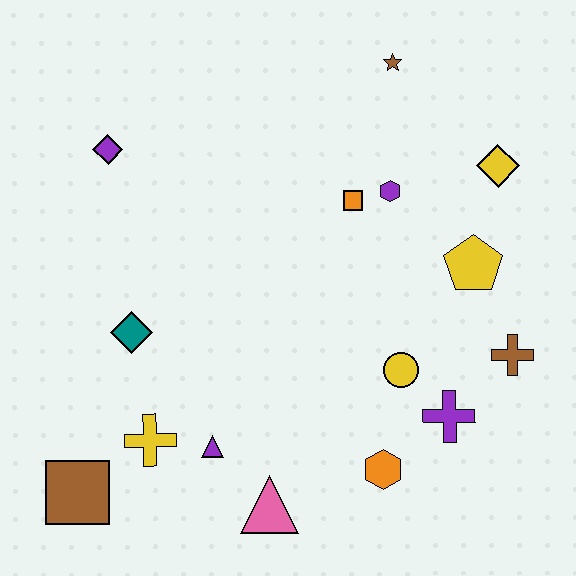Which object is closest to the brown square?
The yellow cross is closest to the brown square.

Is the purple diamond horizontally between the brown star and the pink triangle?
No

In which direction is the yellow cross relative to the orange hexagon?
The yellow cross is to the left of the orange hexagon.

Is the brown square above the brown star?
No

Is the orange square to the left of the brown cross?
Yes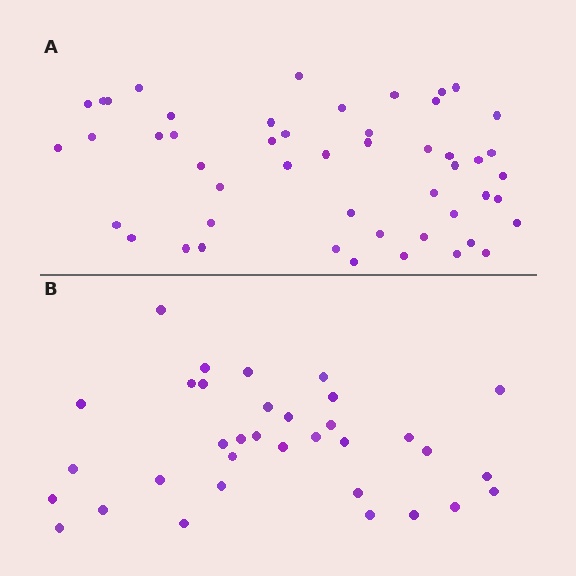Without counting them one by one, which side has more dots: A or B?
Region A (the top region) has more dots.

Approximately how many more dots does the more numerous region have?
Region A has approximately 15 more dots than region B.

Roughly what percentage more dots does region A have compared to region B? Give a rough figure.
About 45% more.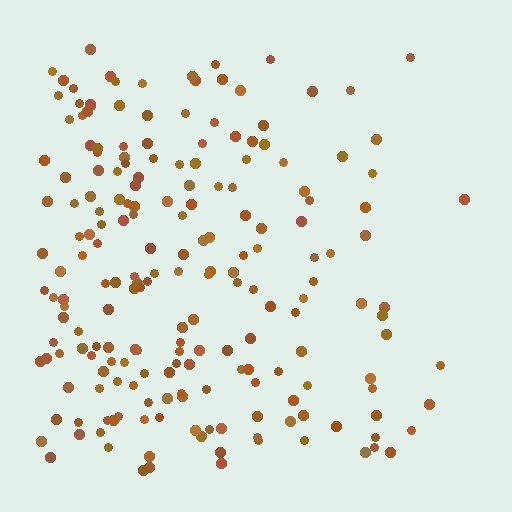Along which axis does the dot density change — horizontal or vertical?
Horizontal.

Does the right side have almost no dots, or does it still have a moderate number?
Still a moderate number, just noticeably fewer than the left.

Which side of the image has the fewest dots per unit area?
The right.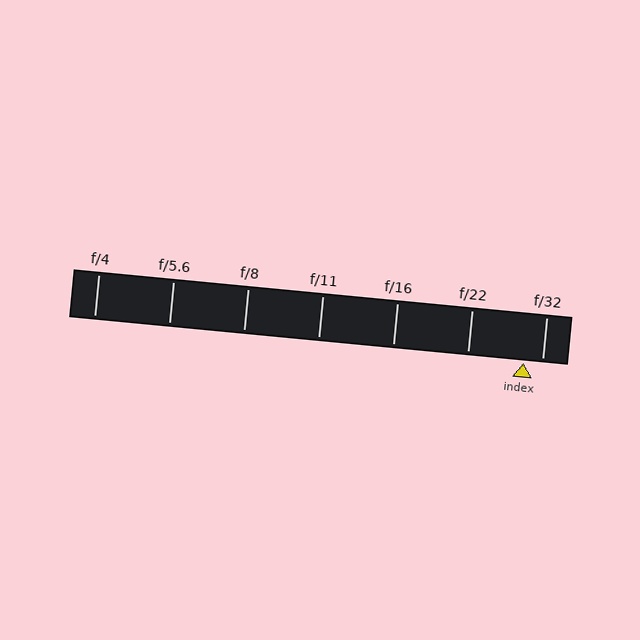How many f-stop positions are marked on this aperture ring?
There are 7 f-stop positions marked.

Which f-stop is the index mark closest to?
The index mark is closest to f/32.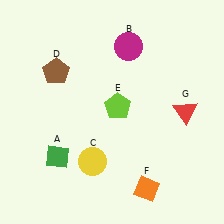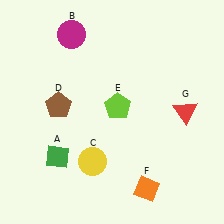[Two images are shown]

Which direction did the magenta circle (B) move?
The magenta circle (B) moved left.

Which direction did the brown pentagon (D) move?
The brown pentagon (D) moved down.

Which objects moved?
The objects that moved are: the magenta circle (B), the brown pentagon (D).